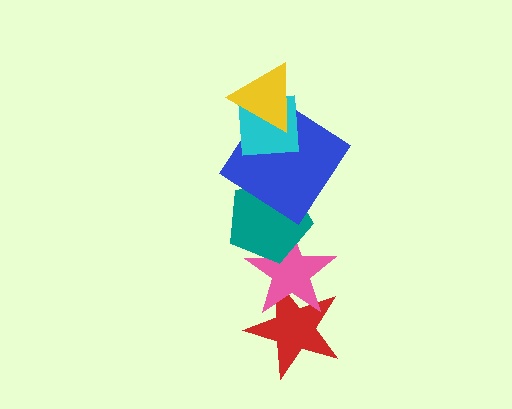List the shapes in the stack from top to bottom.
From top to bottom: the yellow triangle, the cyan square, the blue diamond, the teal pentagon, the pink star, the red star.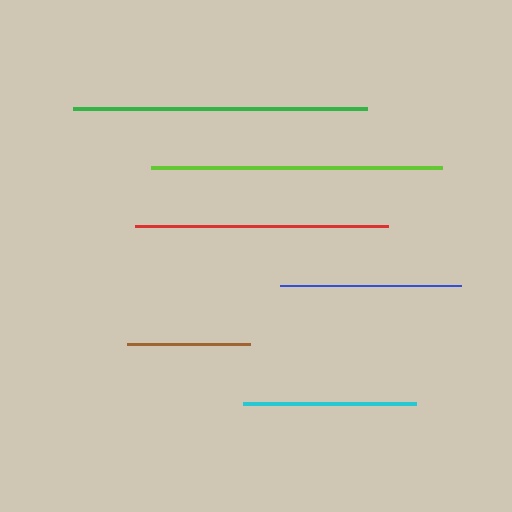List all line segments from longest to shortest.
From longest to shortest: green, lime, red, blue, cyan, brown.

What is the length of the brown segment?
The brown segment is approximately 122 pixels long.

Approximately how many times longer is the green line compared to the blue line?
The green line is approximately 1.6 times the length of the blue line.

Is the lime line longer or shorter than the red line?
The lime line is longer than the red line.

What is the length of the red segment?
The red segment is approximately 253 pixels long.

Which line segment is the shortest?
The brown line is the shortest at approximately 122 pixels.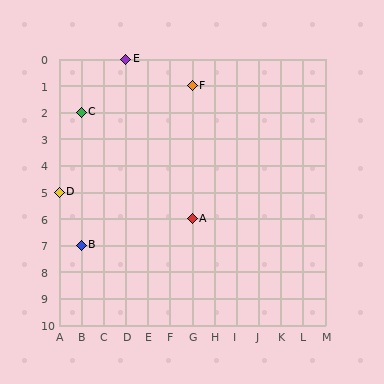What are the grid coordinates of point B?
Point B is at grid coordinates (B, 7).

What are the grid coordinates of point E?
Point E is at grid coordinates (D, 0).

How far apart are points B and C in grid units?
Points B and C are 5 rows apart.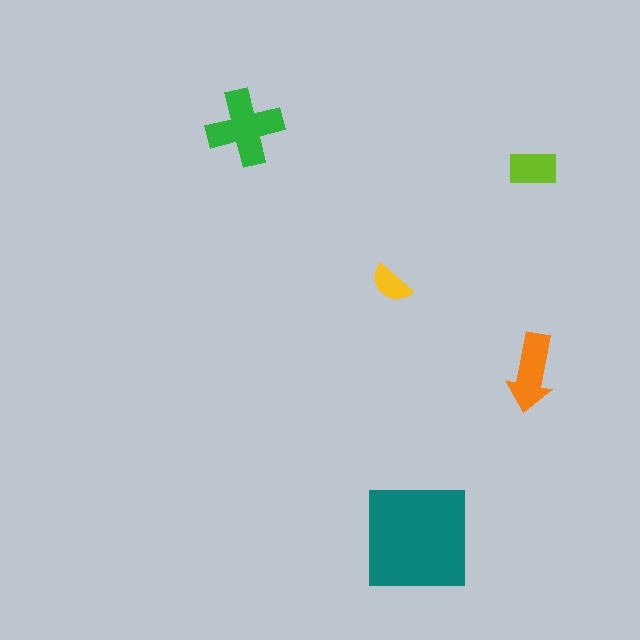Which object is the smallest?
The yellow semicircle.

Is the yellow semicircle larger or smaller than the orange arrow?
Smaller.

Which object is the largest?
The teal square.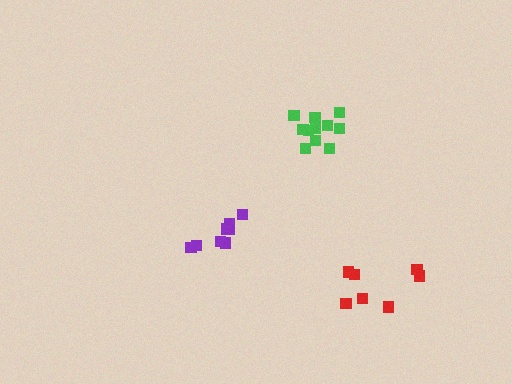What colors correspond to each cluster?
The clusters are colored: red, purple, green.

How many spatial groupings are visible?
There are 3 spatial groupings.